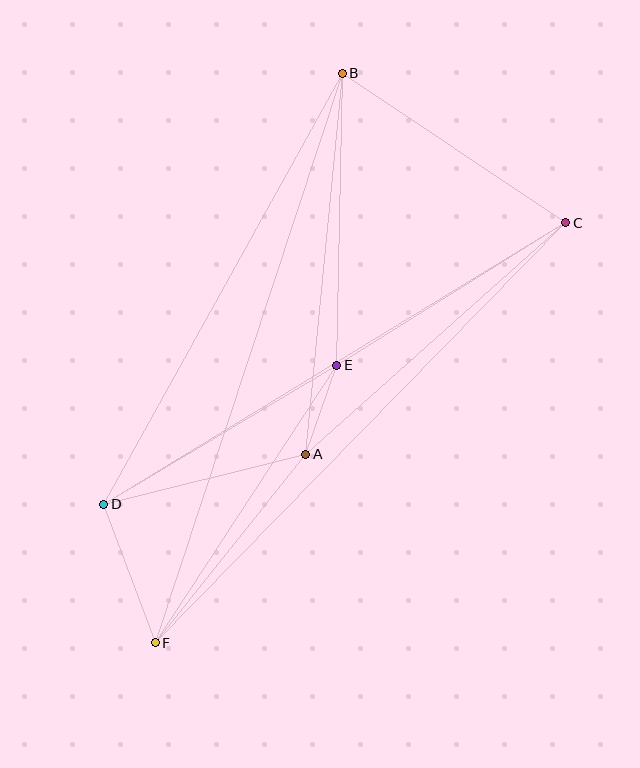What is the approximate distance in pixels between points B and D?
The distance between B and D is approximately 492 pixels.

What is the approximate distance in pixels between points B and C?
The distance between B and C is approximately 268 pixels.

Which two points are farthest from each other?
Points B and F are farthest from each other.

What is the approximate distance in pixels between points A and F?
The distance between A and F is approximately 241 pixels.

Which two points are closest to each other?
Points A and E are closest to each other.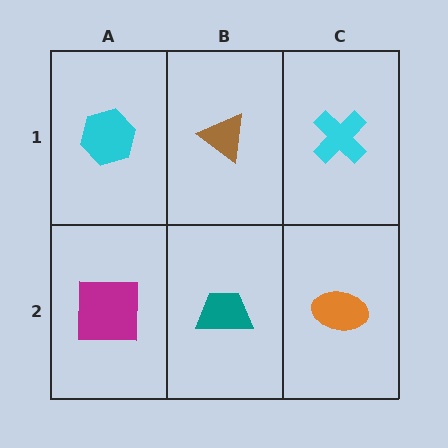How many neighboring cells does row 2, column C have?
2.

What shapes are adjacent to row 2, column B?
A brown triangle (row 1, column B), a magenta square (row 2, column A), an orange ellipse (row 2, column C).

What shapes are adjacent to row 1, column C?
An orange ellipse (row 2, column C), a brown triangle (row 1, column B).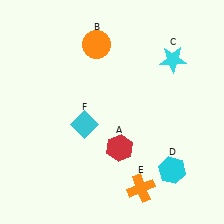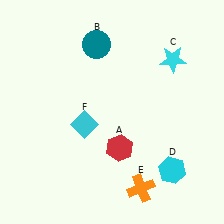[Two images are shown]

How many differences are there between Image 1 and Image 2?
There is 1 difference between the two images.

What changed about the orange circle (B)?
In Image 1, B is orange. In Image 2, it changed to teal.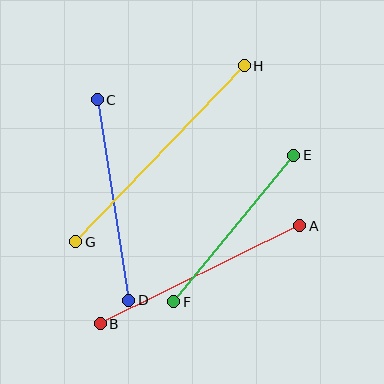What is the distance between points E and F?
The distance is approximately 189 pixels.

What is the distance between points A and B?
The distance is approximately 222 pixels.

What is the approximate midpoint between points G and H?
The midpoint is at approximately (160, 154) pixels.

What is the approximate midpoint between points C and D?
The midpoint is at approximately (113, 200) pixels.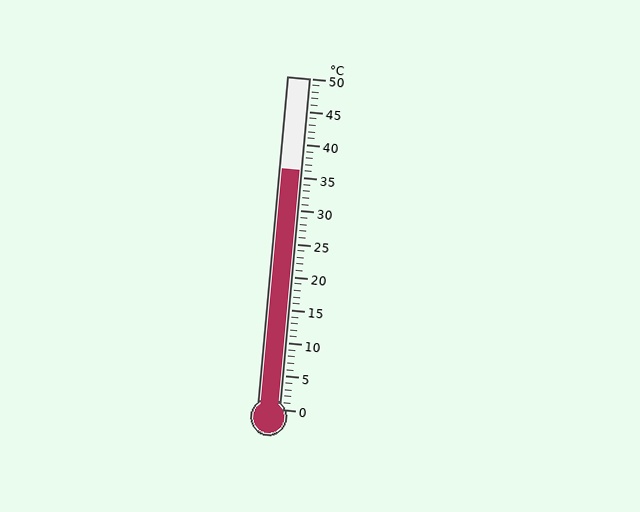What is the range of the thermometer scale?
The thermometer scale ranges from 0°C to 50°C.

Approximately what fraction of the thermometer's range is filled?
The thermometer is filled to approximately 70% of its range.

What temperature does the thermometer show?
The thermometer shows approximately 36°C.